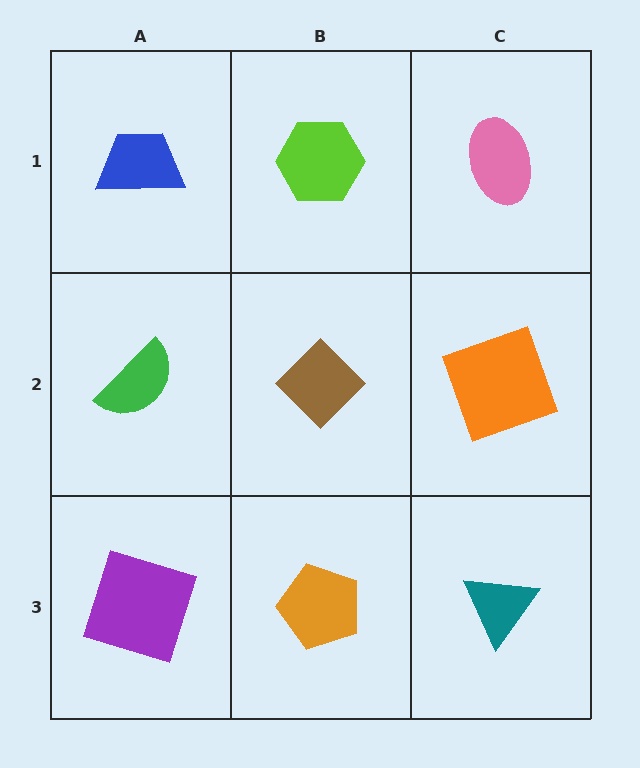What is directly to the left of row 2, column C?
A brown diamond.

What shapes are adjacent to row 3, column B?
A brown diamond (row 2, column B), a purple square (row 3, column A), a teal triangle (row 3, column C).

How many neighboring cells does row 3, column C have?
2.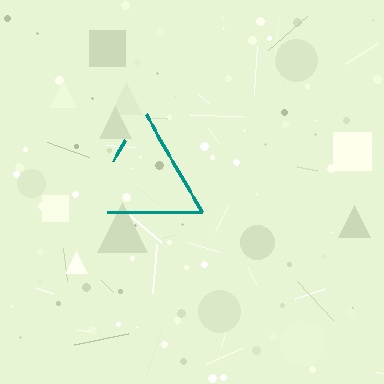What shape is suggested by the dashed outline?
The dashed outline suggests a triangle.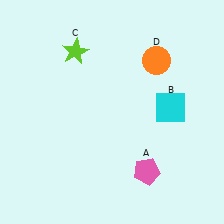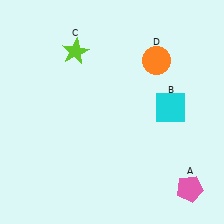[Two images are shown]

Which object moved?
The pink pentagon (A) moved right.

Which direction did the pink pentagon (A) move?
The pink pentagon (A) moved right.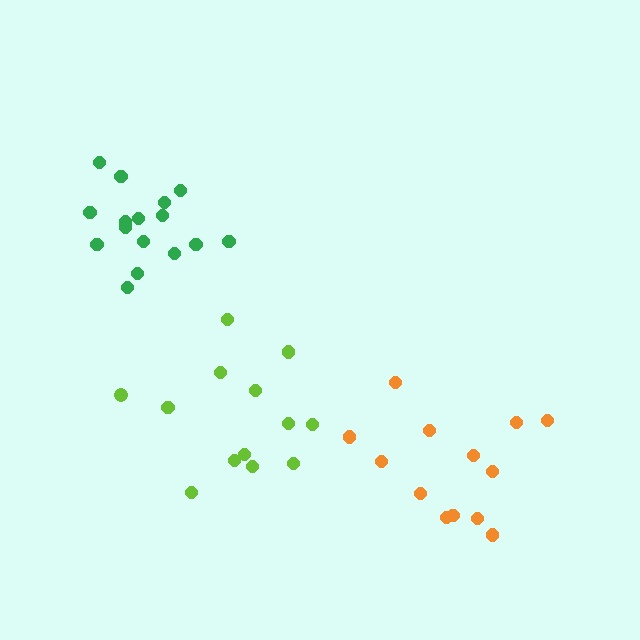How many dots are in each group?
Group 1: 13 dots, Group 2: 13 dots, Group 3: 16 dots (42 total).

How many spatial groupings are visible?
There are 3 spatial groupings.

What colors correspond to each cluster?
The clusters are colored: lime, orange, green.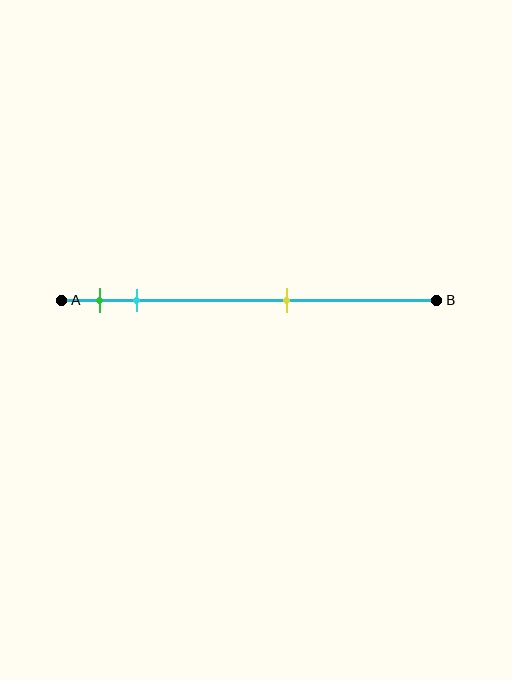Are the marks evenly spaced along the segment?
No, the marks are not evenly spaced.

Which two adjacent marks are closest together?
The green and cyan marks are the closest adjacent pair.